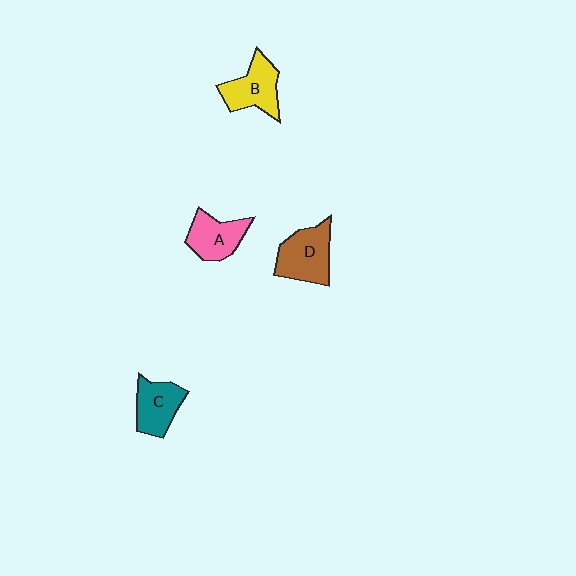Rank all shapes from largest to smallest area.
From largest to smallest: D (brown), B (yellow), C (teal), A (pink).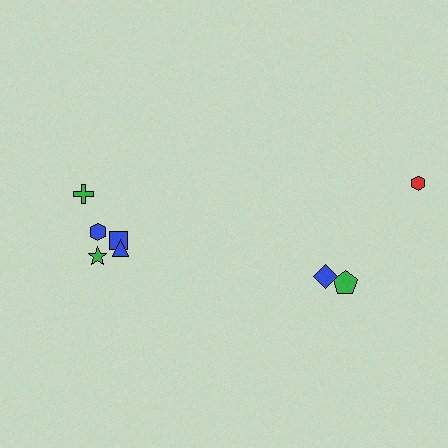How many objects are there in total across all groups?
There are 8 objects.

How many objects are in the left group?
There are 5 objects.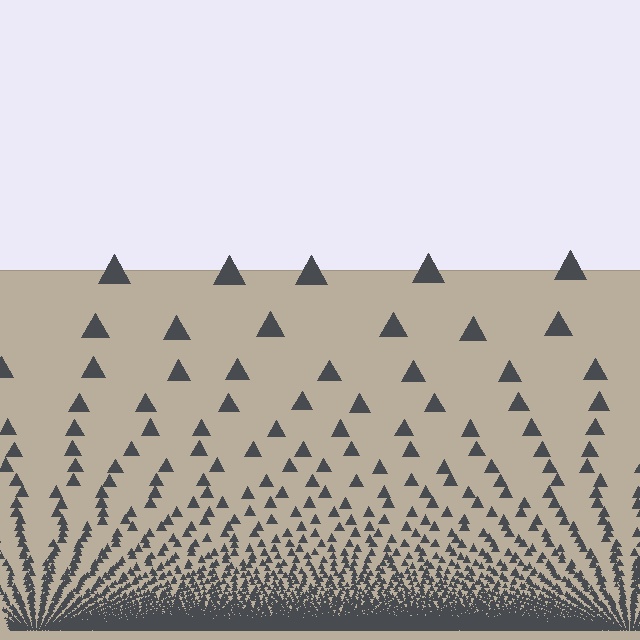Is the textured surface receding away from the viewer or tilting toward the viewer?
The surface appears to tilt toward the viewer. Texture elements get larger and sparser toward the top.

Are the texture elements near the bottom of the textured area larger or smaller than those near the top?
Smaller. The gradient is inverted — elements near the bottom are smaller and denser.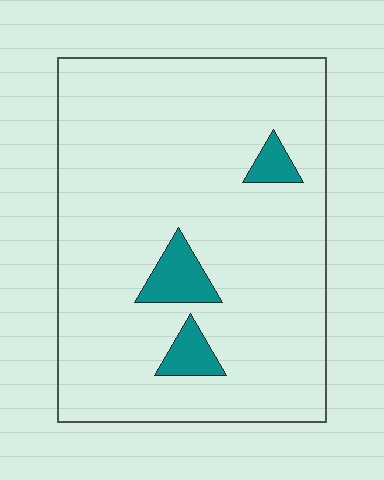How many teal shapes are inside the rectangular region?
3.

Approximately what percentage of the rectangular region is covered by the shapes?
Approximately 10%.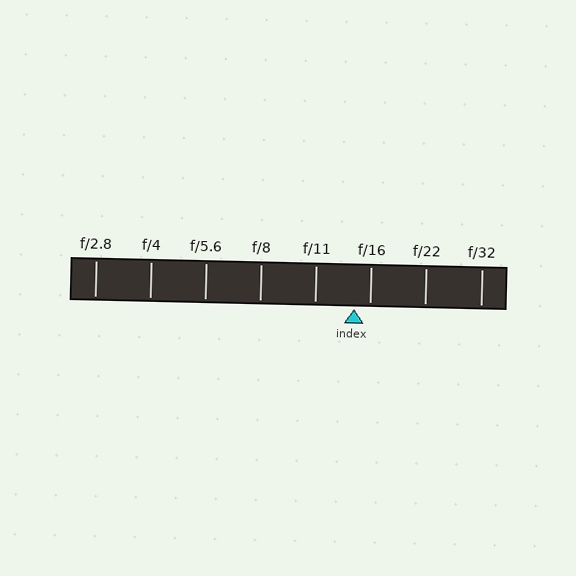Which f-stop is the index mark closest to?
The index mark is closest to f/16.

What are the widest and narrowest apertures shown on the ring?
The widest aperture shown is f/2.8 and the narrowest is f/32.